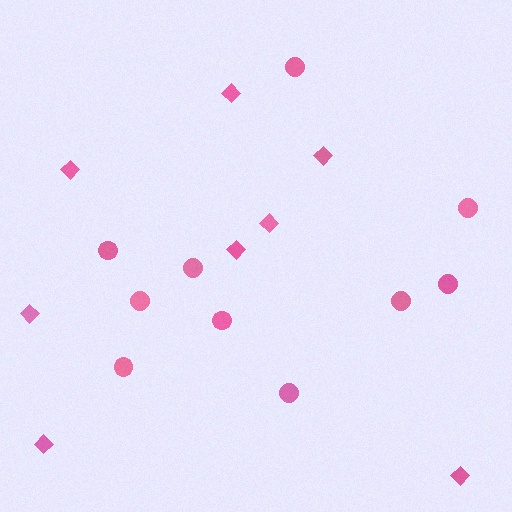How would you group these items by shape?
There are 2 groups: one group of circles (10) and one group of diamonds (8).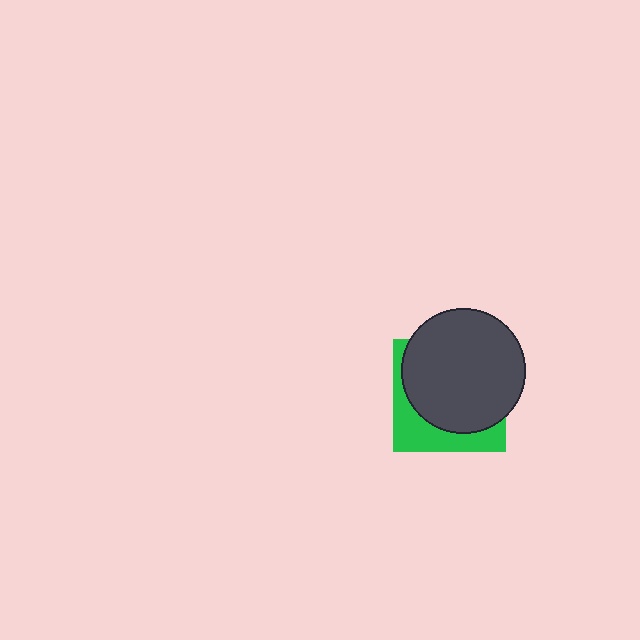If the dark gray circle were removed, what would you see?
You would see the complete green square.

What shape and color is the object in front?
The object in front is a dark gray circle.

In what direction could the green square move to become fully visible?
The green square could move toward the lower-left. That would shift it out from behind the dark gray circle entirely.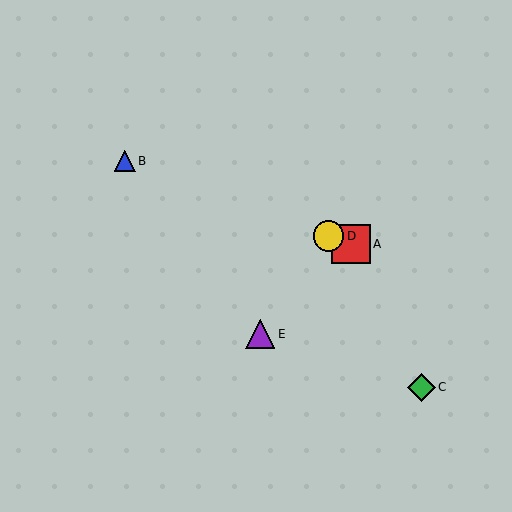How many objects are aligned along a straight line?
3 objects (A, B, D) are aligned along a straight line.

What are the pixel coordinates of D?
Object D is at (329, 236).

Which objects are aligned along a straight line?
Objects A, B, D are aligned along a straight line.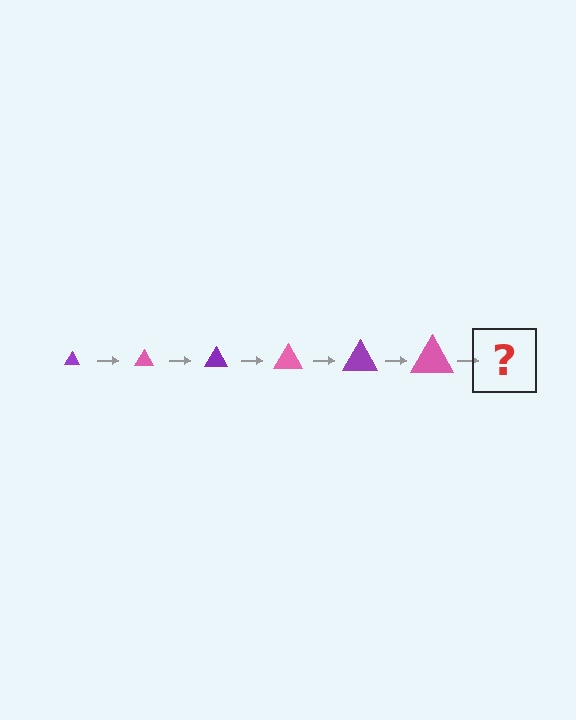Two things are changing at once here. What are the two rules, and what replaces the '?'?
The two rules are that the triangle grows larger each step and the color cycles through purple and pink. The '?' should be a purple triangle, larger than the previous one.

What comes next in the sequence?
The next element should be a purple triangle, larger than the previous one.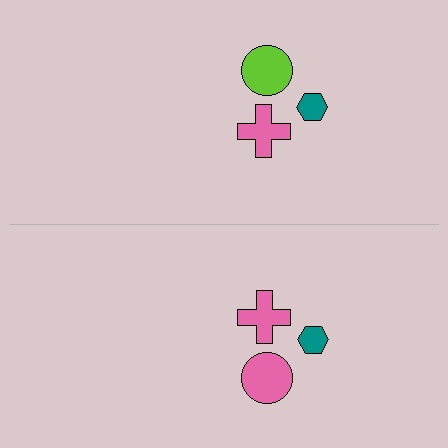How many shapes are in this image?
There are 6 shapes in this image.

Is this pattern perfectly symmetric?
No, the pattern is not perfectly symmetric. The pink circle on the bottom side breaks the symmetry — its mirror counterpart is lime.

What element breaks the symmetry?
The pink circle on the bottom side breaks the symmetry — its mirror counterpart is lime.